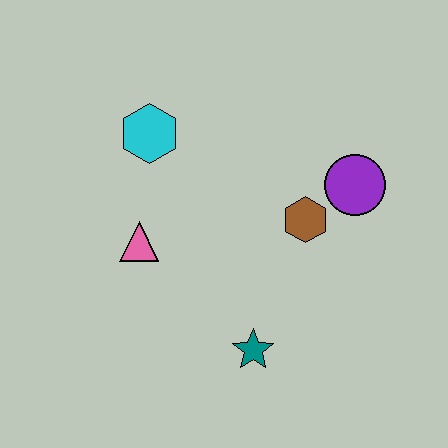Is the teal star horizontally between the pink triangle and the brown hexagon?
Yes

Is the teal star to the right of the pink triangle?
Yes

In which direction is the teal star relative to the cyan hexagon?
The teal star is below the cyan hexagon.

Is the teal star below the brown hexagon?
Yes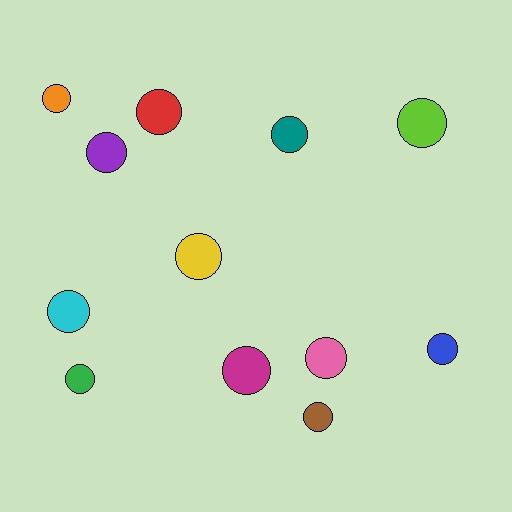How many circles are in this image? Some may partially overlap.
There are 12 circles.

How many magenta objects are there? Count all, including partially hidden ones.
There is 1 magenta object.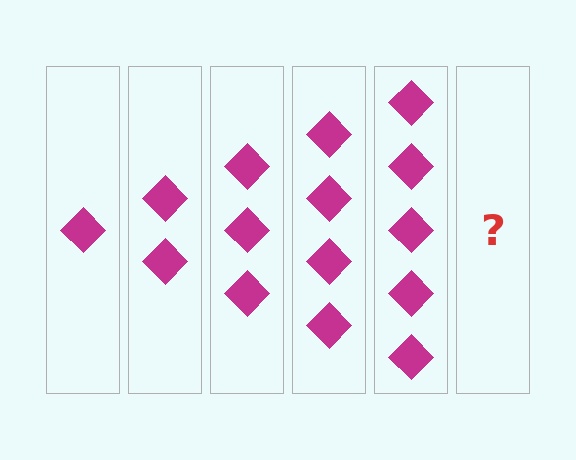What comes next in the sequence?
The next element should be 6 diamonds.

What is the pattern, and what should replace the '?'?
The pattern is that each step adds one more diamond. The '?' should be 6 diamonds.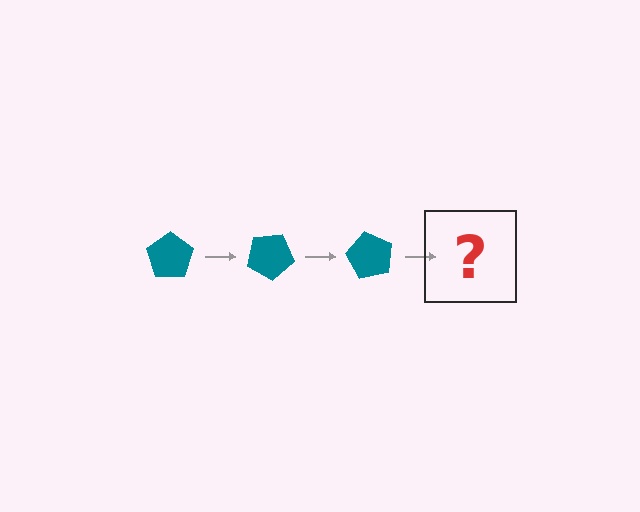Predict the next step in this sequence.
The next step is a teal pentagon rotated 90 degrees.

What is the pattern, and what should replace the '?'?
The pattern is that the pentagon rotates 30 degrees each step. The '?' should be a teal pentagon rotated 90 degrees.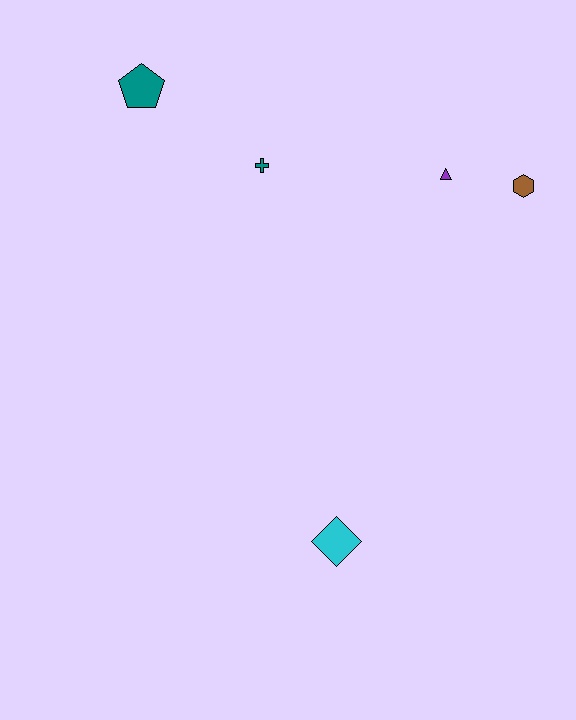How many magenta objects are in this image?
There are no magenta objects.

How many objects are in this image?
There are 5 objects.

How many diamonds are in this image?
There is 1 diamond.